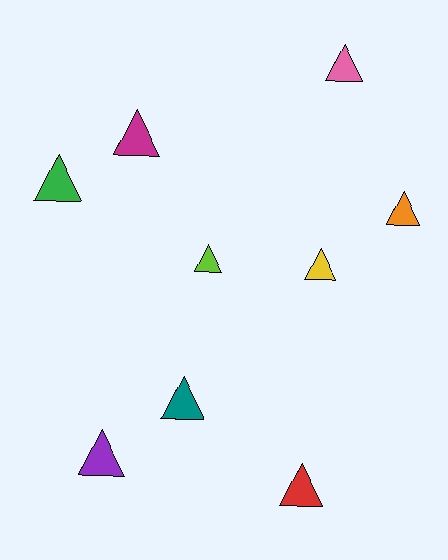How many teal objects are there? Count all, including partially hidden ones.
There is 1 teal object.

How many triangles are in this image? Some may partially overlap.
There are 9 triangles.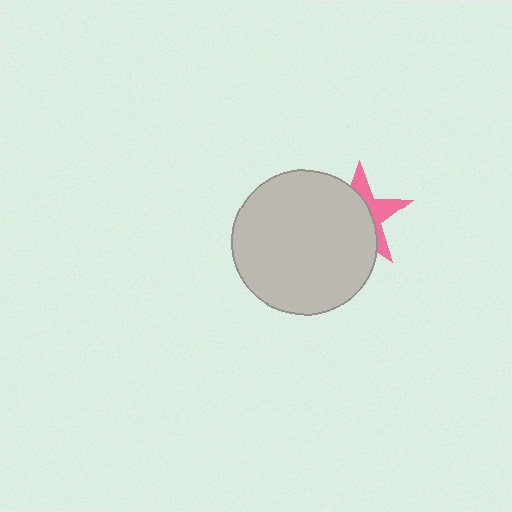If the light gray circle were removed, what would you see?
You would see the complete pink star.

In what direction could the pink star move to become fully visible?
The pink star could move right. That would shift it out from behind the light gray circle entirely.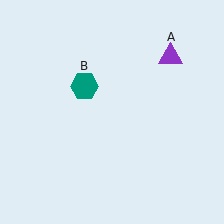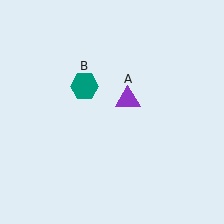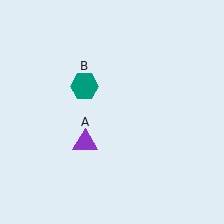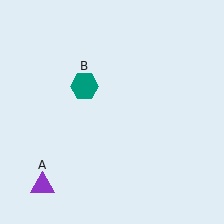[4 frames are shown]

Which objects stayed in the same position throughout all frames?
Teal hexagon (object B) remained stationary.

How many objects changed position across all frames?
1 object changed position: purple triangle (object A).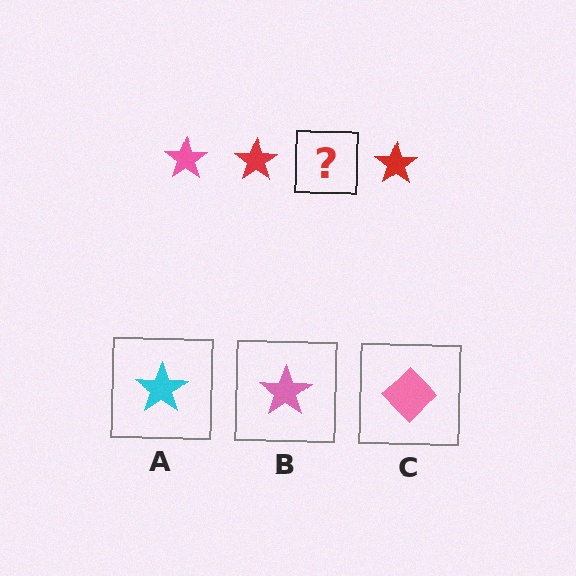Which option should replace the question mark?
Option B.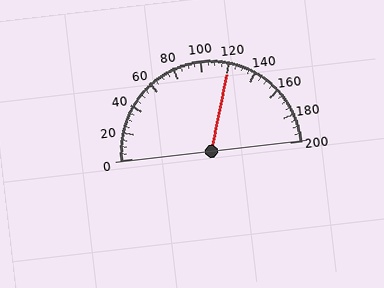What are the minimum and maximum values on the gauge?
The gauge ranges from 0 to 200.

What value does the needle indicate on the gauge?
The needle indicates approximately 120.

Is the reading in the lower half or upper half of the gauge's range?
The reading is in the upper half of the range (0 to 200).